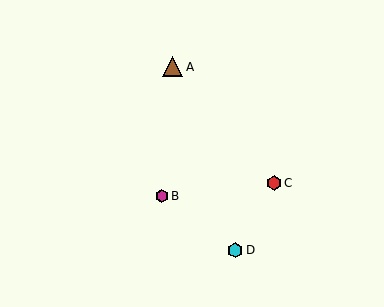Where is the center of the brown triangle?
The center of the brown triangle is at (173, 67).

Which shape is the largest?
The brown triangle (labeled A) is the largest.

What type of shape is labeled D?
Shape D is a cyan hexagon.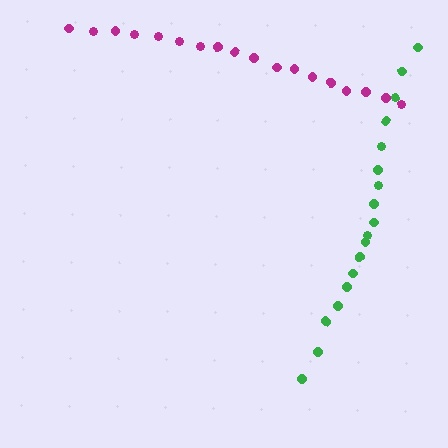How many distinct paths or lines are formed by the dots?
There are 2 distinct paths.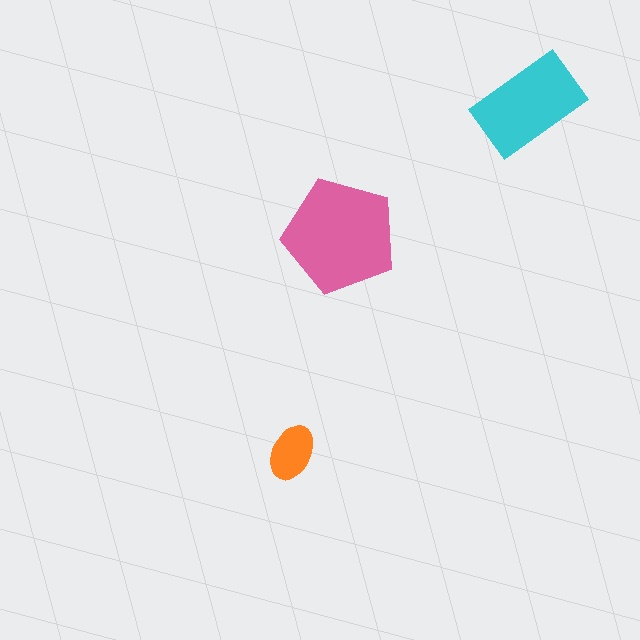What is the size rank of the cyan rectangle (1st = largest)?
2nd.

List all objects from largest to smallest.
The pink pentagon, the cyan rectangle, the orange ellipse.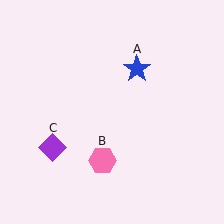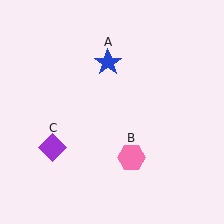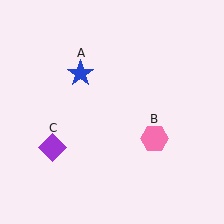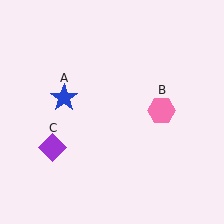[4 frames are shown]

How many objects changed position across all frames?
2 objects changed position: blue star (object A), pink hexagon (object B).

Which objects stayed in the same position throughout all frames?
Purple diamond (object C) remained stationary.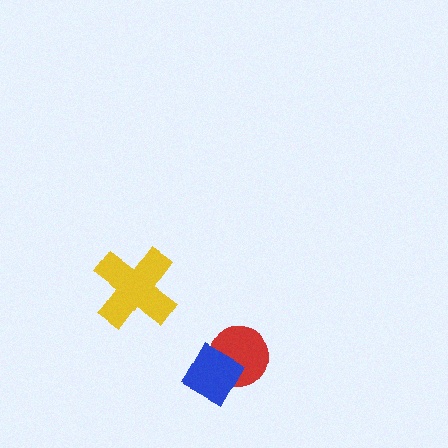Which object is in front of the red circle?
The blue diamond is in front of the red circle.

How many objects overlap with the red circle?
1 object overlaps with the red circle.